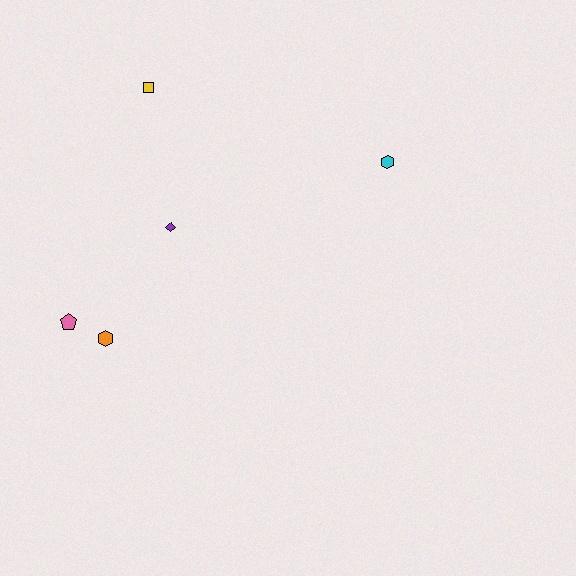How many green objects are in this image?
There are no green objects.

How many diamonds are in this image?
There is 1 diamond.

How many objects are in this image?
There are 5 objects.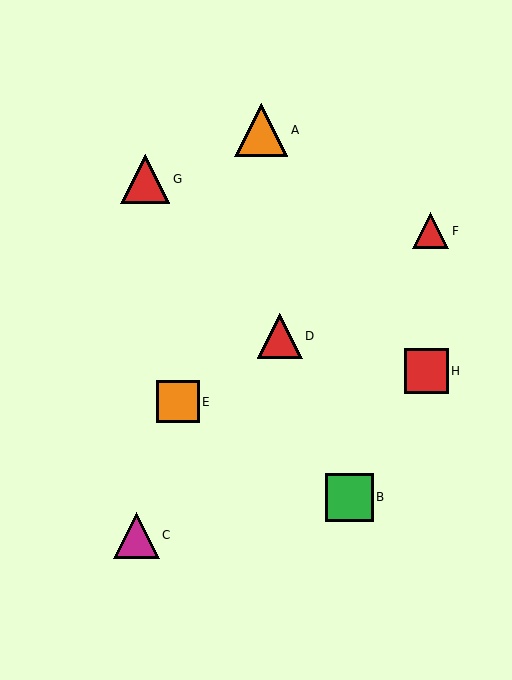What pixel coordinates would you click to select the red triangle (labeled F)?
Click at (431, 231) to select the red triangle F.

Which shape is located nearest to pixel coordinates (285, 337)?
The red triangle (labeled D) at (280, 336) is nearest to that location.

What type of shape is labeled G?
Shape G is a red triangle.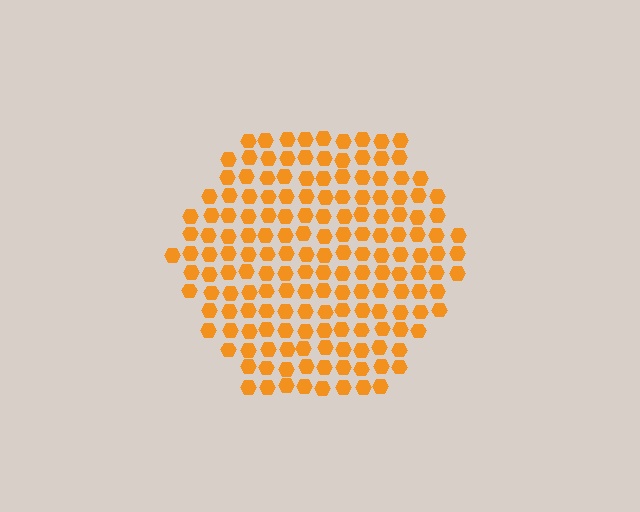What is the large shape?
The large shape is a hexagon.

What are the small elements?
The small elements are hexagons.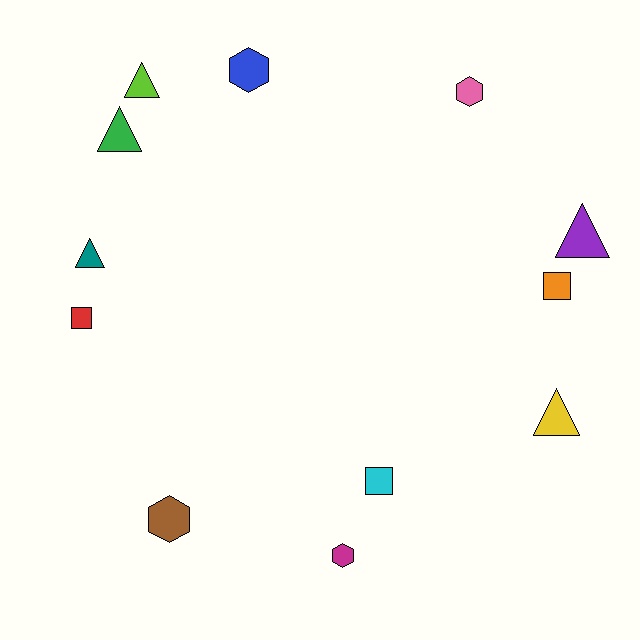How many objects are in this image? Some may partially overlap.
There are 12 objects.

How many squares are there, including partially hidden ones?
There are 3 squares.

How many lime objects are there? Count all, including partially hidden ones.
There is 1 lime object.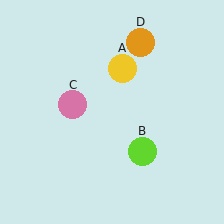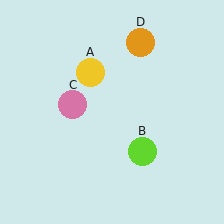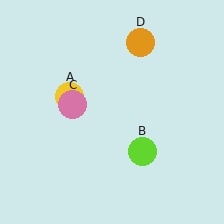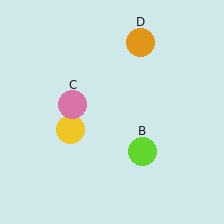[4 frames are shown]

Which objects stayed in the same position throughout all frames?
Lime circle (object B) and pink circle (object C) and orange circle (object D) remained stationary.